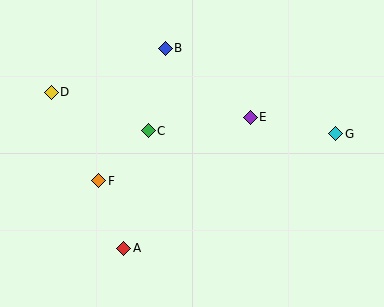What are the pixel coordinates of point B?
Point B is at (165, 48).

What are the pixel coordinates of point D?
Point D is at (51, 92).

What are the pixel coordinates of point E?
Point E is at (250, 117).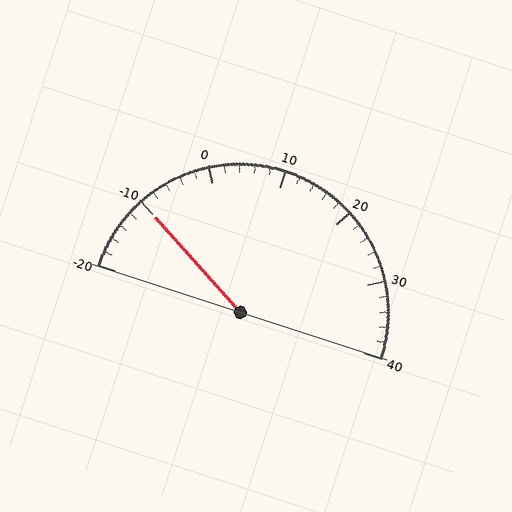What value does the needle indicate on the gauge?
The needle indicates approximately -10.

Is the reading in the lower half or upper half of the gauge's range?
The reading is in the lower half of the range (-20 to 40).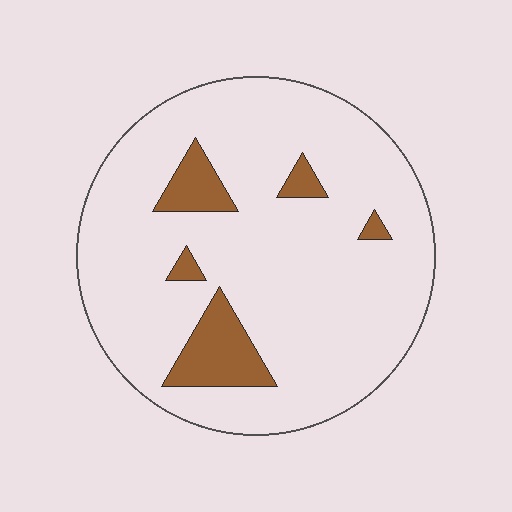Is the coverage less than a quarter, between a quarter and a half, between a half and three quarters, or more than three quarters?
Less than a quarter.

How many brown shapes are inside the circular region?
5.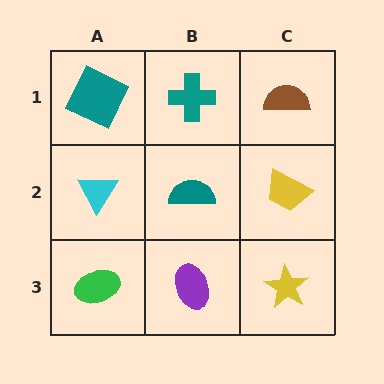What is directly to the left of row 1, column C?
A teal cross.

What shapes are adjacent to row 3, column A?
A cyan triangle (row 2, column A), a purple ellipse (row 3, column B).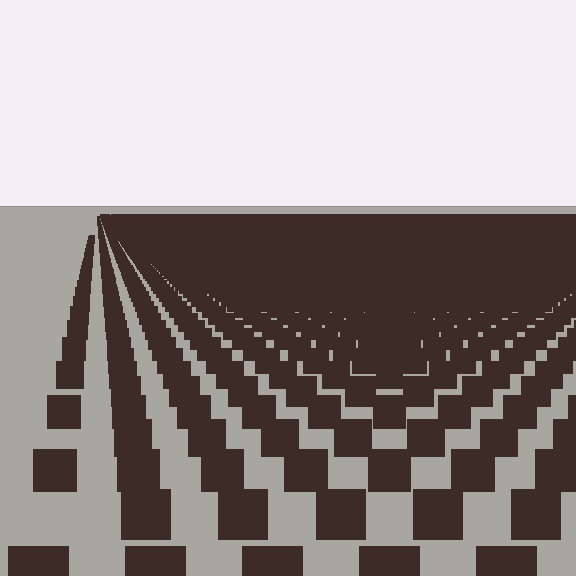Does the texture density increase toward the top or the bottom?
Density increases toward the top.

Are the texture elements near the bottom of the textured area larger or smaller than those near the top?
Larger. Near the bottom, elements are closer to the viewer and appear at a bigger on-screen size.